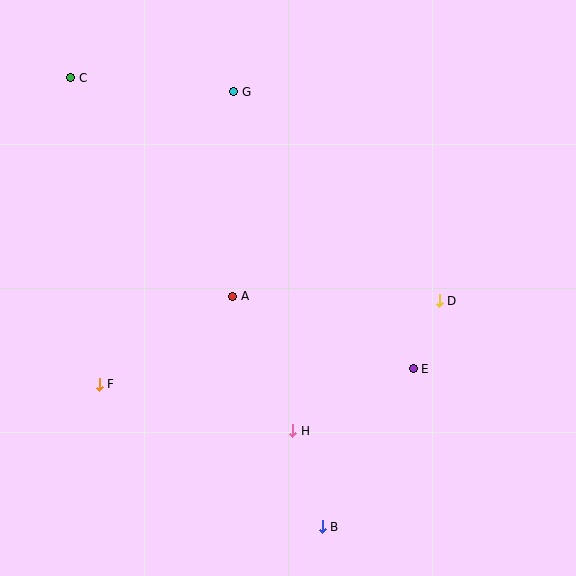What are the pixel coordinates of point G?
Point G is at (234, 92).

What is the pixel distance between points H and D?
The distance between H and D is 196 pixels.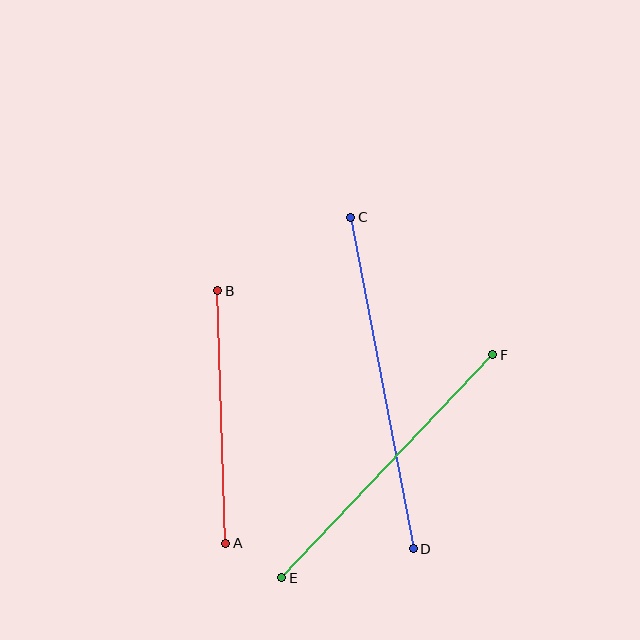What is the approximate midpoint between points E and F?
The midpoint is at approximately (387, 466) pixels.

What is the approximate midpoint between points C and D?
The midpoint is at approximately (382, 383) pixels.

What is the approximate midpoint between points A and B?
The midpoint is at approximately (222, 417) pixels.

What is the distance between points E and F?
The distance is approximately 307 pixels.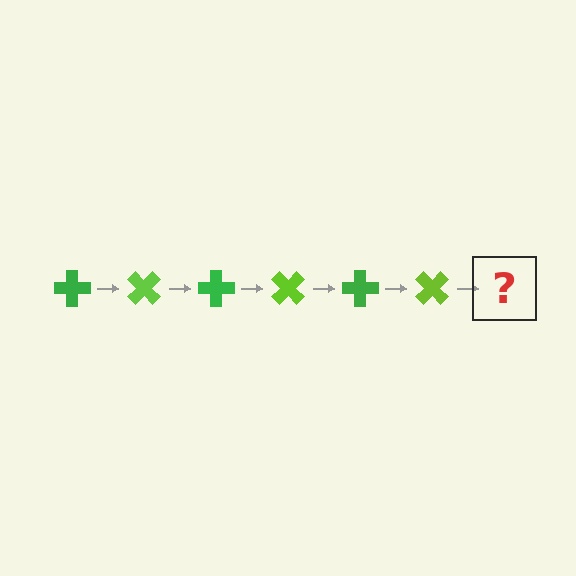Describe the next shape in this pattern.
It should be a green cross, rotated 270 degrees from the start.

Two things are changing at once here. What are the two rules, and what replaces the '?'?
The two rules are that it rotates 45 degrees each step and the color cycles through green and lime. The '?' should be a green cross, rotated 270 degrees from the start.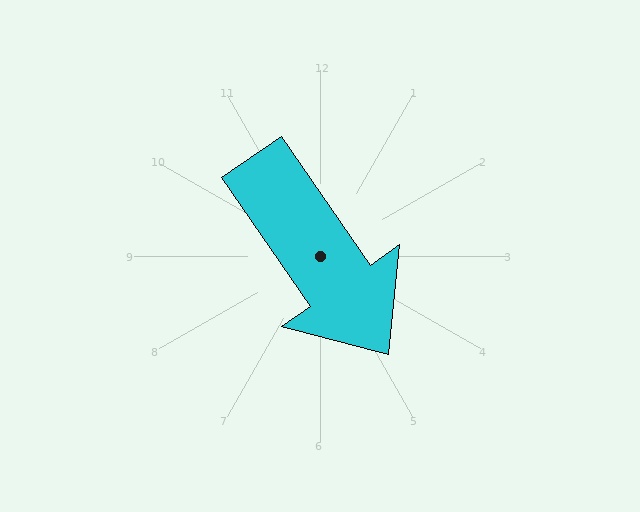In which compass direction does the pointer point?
Southeast.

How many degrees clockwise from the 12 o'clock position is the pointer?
Approximately 145 degrees.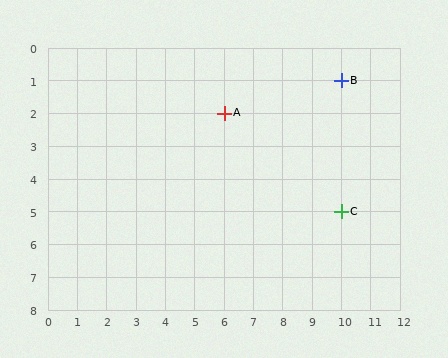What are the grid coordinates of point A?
Point A is at grid coordinates (6, 2).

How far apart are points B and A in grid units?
Points B and A are 4 columns and 1 row apart (about 4.1 grid units diagonally).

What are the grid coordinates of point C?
Point C is at grid coordinates (10, 5).